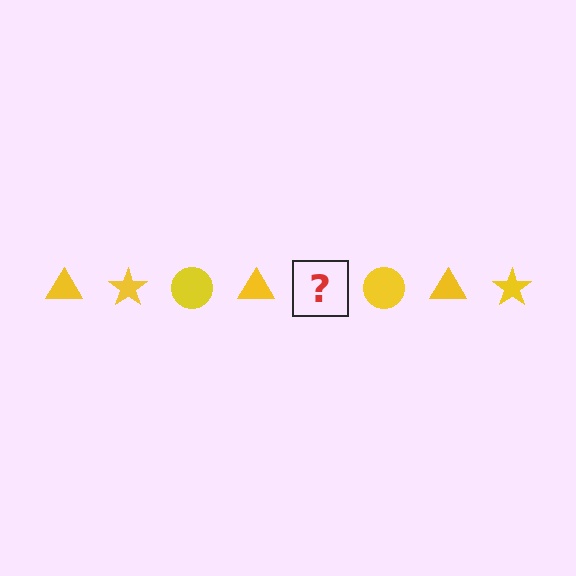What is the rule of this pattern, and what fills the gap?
The rule is that the pattern cycles through triangle, star, circle shapes in yellow. The gap should be filled with a yellow star.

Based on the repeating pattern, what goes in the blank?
The blank should be a yellow star.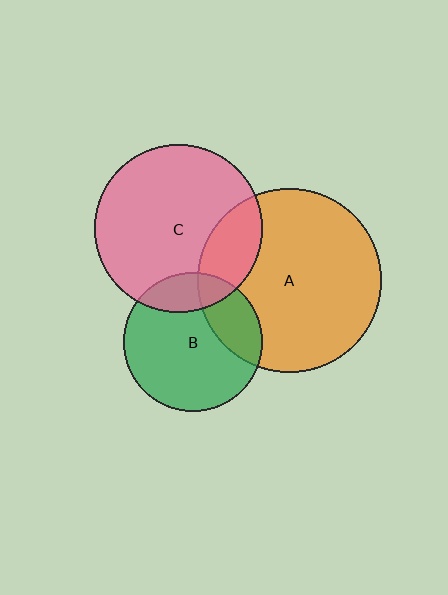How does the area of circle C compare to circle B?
Approximately 1.5 times.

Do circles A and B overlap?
Yes.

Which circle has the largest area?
Circle A (orange).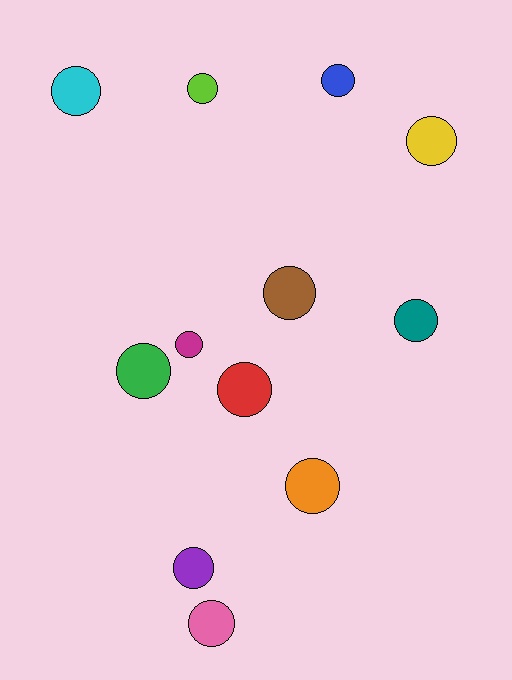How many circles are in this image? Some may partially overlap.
There are 12 circles.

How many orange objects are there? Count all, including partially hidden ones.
There is 1 orange object.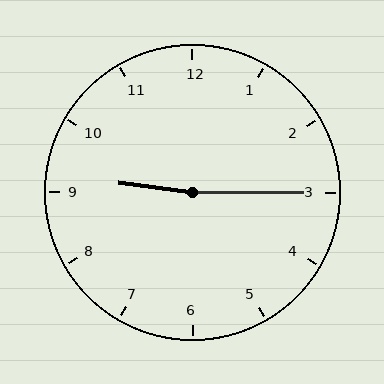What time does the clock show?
9:15.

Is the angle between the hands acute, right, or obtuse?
It is obtuse.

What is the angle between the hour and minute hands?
Approximately 172 degrees.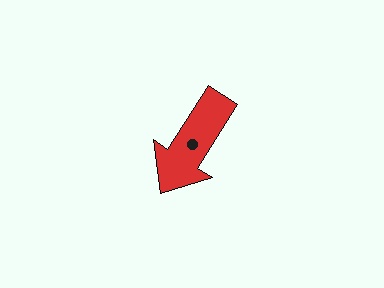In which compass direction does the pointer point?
Southwest.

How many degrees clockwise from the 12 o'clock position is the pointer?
Approximately 212 degrees.